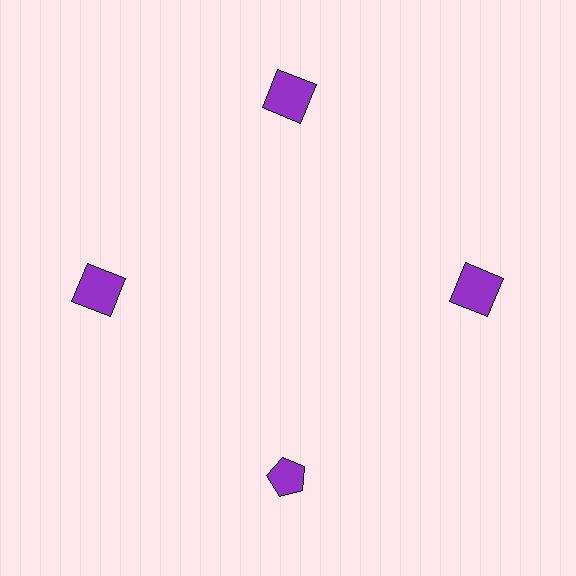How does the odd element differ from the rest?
It has a different shape: pentagon instead of square.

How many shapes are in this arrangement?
There are 4 shapes arranged in a ring pattern.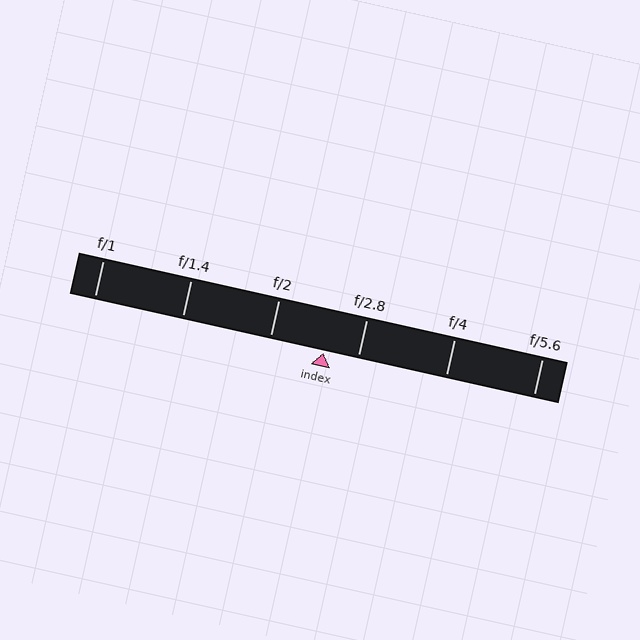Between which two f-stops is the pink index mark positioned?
The index mark is between f/2 and f/2.8.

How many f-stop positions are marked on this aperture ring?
There are 6 f-stop positions marked.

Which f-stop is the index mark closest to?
The index mark is closest to f/2.8.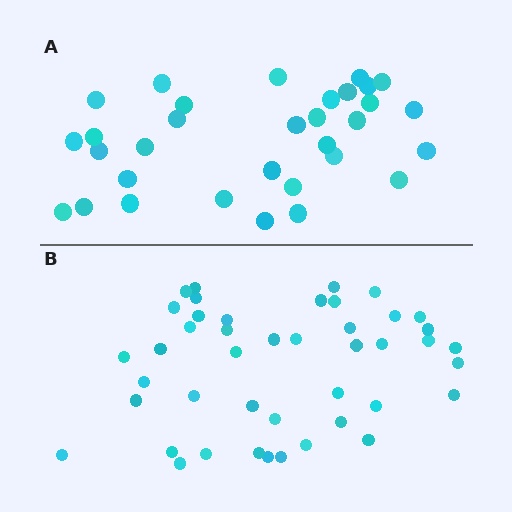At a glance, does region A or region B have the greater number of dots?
Region B (the bottom region) has more dots.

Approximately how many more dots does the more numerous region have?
Region B has roughly 12 or so more dots than region A.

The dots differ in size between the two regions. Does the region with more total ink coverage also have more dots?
No. Region A has more total ink coverage because its dots are larger, but region B actually contains more individual dots. Total area can be misleading — the number of items is what matters here.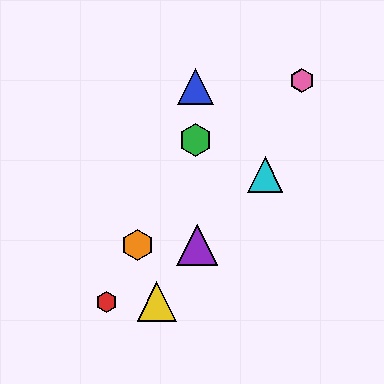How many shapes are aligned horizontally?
2 shapes (the purple triangle, the orange hexagon) are aligned horizontally.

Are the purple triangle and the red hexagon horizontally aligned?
No, the purple triangle is at y≈245 and the red hexagon is at y≈302.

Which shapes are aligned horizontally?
The purple triangle, the orange hexagon are aligned horizontally.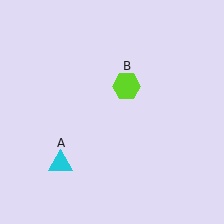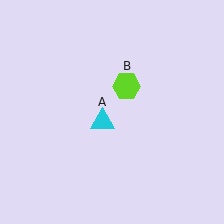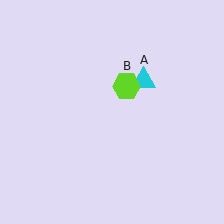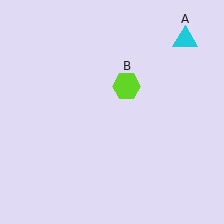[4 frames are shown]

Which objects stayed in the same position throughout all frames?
Lime hexagon (object B) remained stationary.